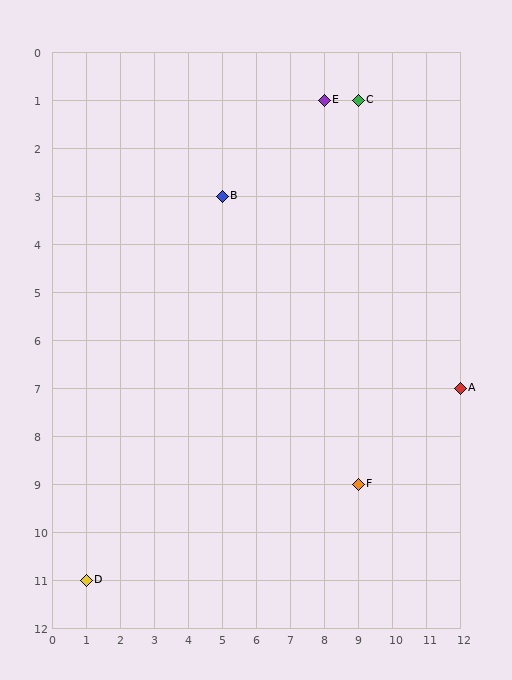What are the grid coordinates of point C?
Point C is at grid coordinates (9, 1).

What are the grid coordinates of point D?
Point D is at grid coordinates (1, 11).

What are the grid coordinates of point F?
Point F is at grid coordinates (9, 9).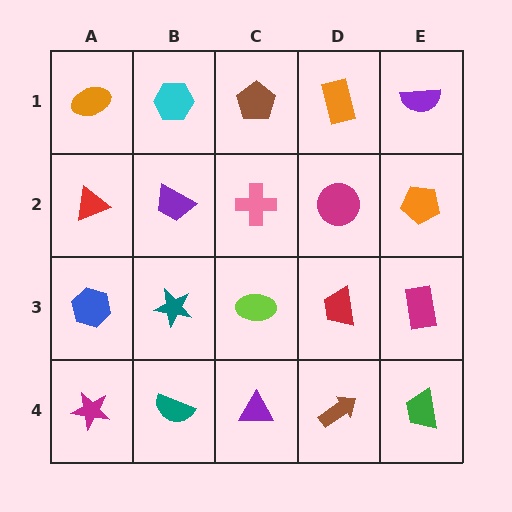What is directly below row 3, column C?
A purple triangle.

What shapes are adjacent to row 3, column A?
A red triangle (row 2, column A), a magenta star (row 4, column A), a teal star (row 3, column B).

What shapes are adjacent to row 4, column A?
A blue hexagon (row 3, column A), a teal semicircle (row 4, column B).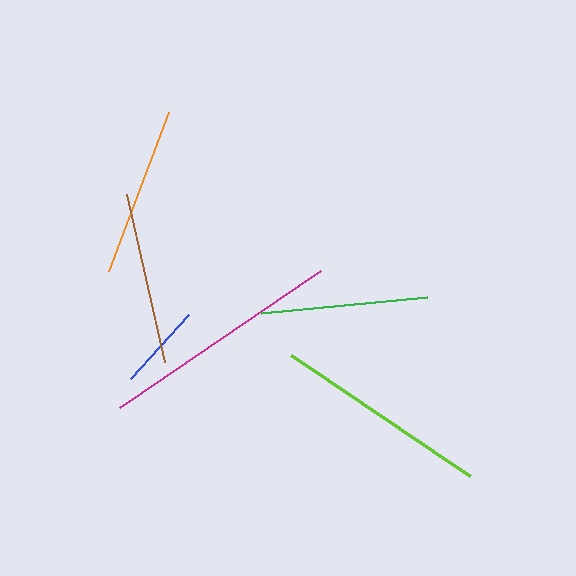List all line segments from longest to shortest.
From longest to shortest: magenta, lime, brown, orange, green, blue.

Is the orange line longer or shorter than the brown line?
The brown line is longer than the orange line.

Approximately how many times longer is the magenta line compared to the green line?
The magenta line is approximately 1.5 times the length of the green line.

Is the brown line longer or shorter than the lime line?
The lime line is longer than the brown line.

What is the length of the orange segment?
The orange segment is approximately 170 pixels long.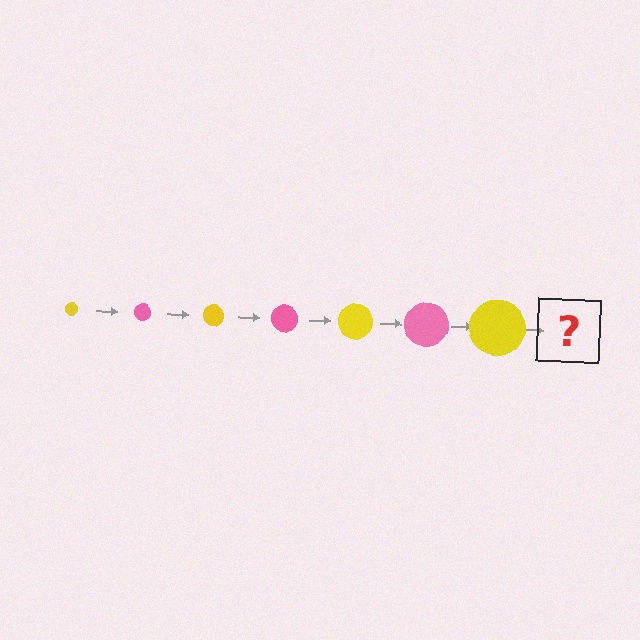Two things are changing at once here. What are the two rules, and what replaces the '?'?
The two rules are that the circle grows larger each step and the color cycles through yellow and pink. The '?' should be a pink circle, larger than the previous one.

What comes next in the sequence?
The next element should be a pink circle, larger than the previous one.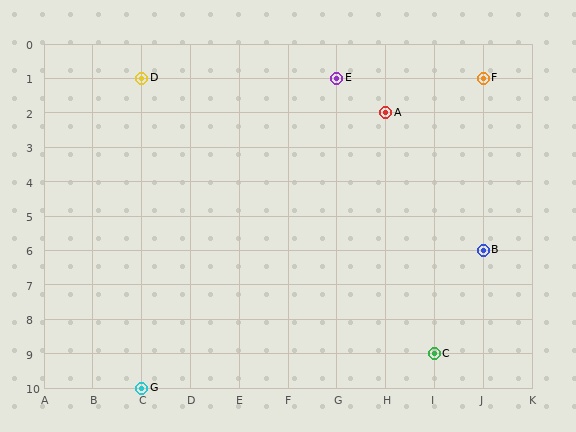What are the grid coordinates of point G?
Point G is at grid coordinates (C, 10).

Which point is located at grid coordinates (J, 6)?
Point B is at (J, 6).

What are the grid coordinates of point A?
Point A is at grid coordinates (H, 2).